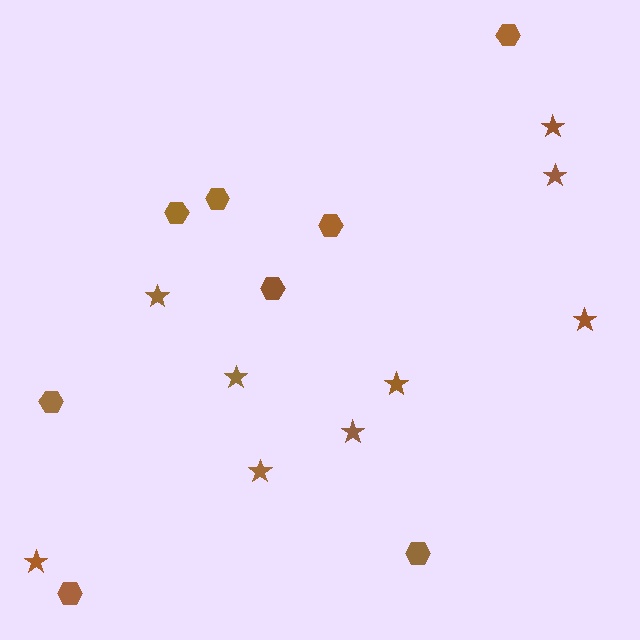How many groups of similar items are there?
There are 2 groups: one group of stars (9) and one group of hexagons (8).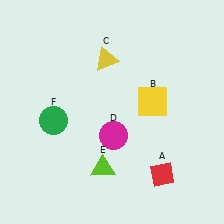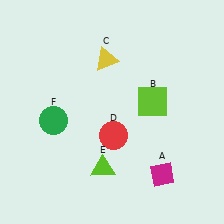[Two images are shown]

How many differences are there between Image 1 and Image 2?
There are 3 differences between the two images.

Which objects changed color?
A changed from red to magenta. B changed from yellow to lime. D changed from magenta to red.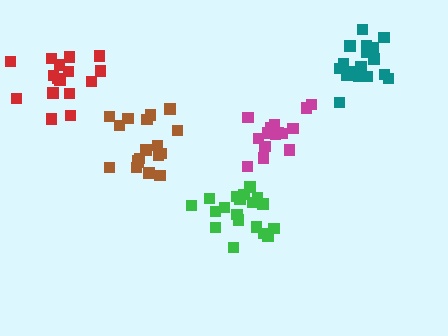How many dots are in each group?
Group 1: 19 dots, Group 2: 18 dots, Group 3: 16 dots, Group 4: 17 dots, Group 5: 15 dots (85 total).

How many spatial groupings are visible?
There are 5 spatial groupings.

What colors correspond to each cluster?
The clusters are colored: green, brown, red, teal, magenta.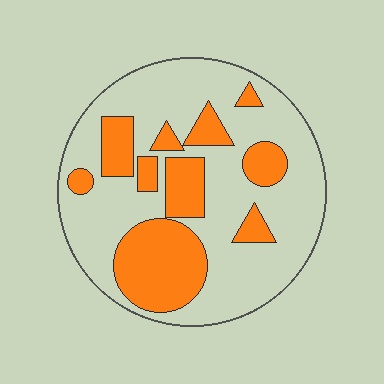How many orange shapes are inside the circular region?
10.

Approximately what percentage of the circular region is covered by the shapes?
Approximately 30%.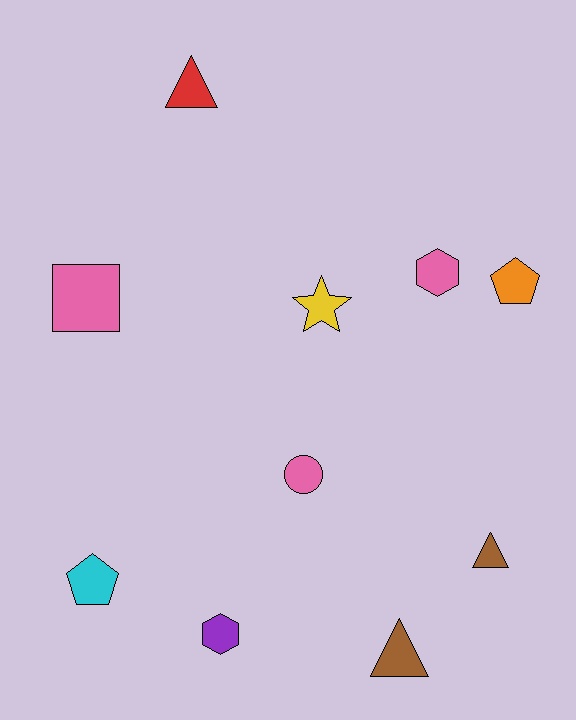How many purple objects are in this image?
There is 1 purple object.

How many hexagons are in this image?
There are 2 hexagons.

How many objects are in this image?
There are 10 objects.